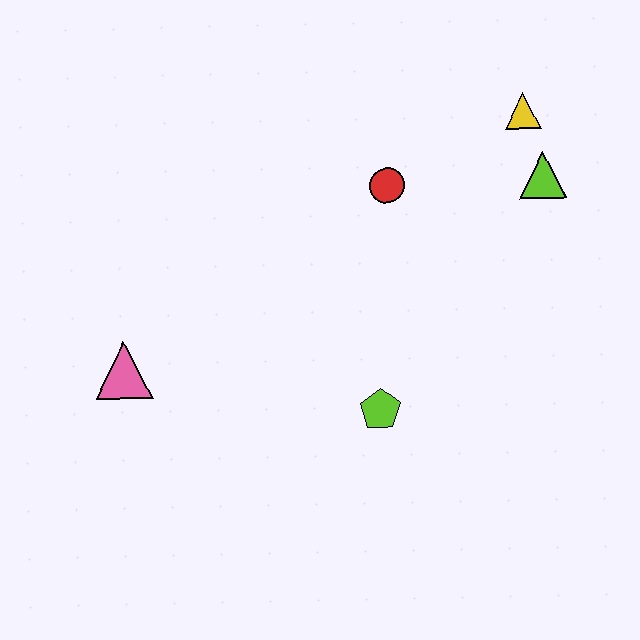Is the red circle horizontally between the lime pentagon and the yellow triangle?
Yes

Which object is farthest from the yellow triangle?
The pink triangle is farthest from the yellow triangle.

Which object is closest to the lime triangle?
The yellow triangle is closest to the lime triangle.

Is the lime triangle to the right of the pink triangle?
Yes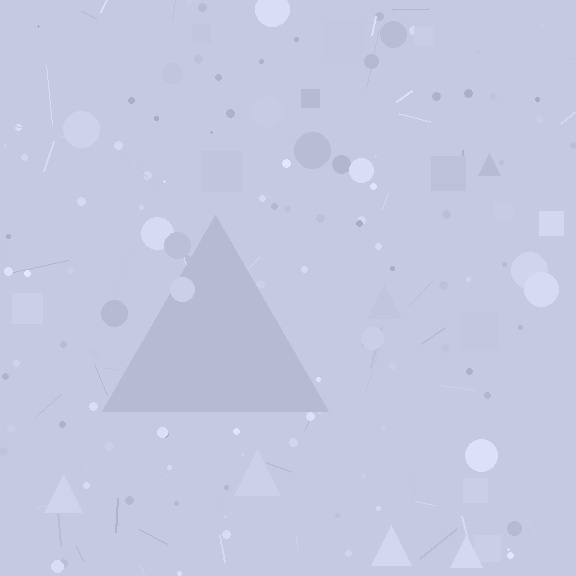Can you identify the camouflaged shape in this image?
The camouflaged shape is a triangle.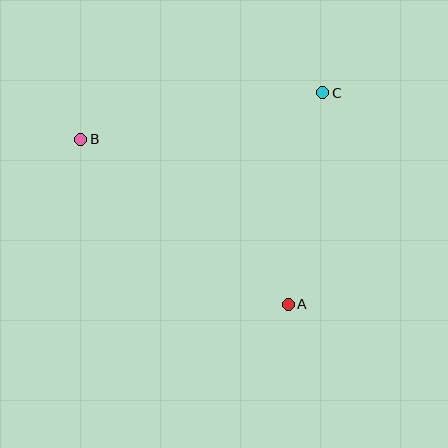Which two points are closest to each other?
Points A and C are closest to each other.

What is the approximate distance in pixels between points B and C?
The distance between B and C is approximately 246 pixels.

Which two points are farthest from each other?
Points A and B are farthest from each other.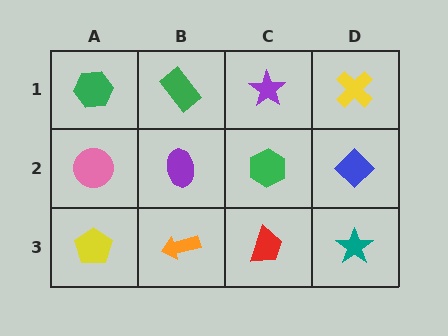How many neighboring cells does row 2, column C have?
4.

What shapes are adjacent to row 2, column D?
A yellow cross (row 1, column D), a teal star (row 3, column D), a green hexagon (row 2, column C).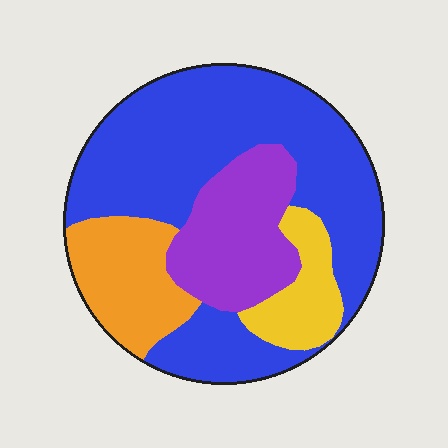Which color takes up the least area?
Yellow, at roughly 10%.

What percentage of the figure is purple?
Purple takes up less than a quarter of the figure.